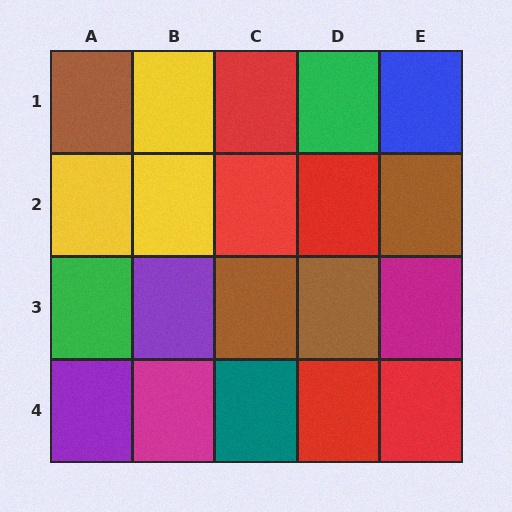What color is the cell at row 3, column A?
Green.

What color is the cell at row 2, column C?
Red.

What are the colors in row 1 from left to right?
Brown, yellow, red, green, blue.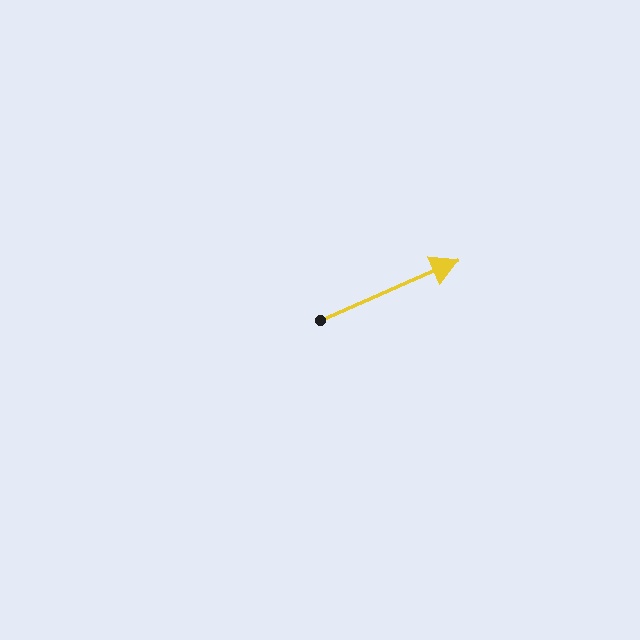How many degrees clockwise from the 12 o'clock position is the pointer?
Approximately 67 degrees.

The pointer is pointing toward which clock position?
Roughly 2 o'clock.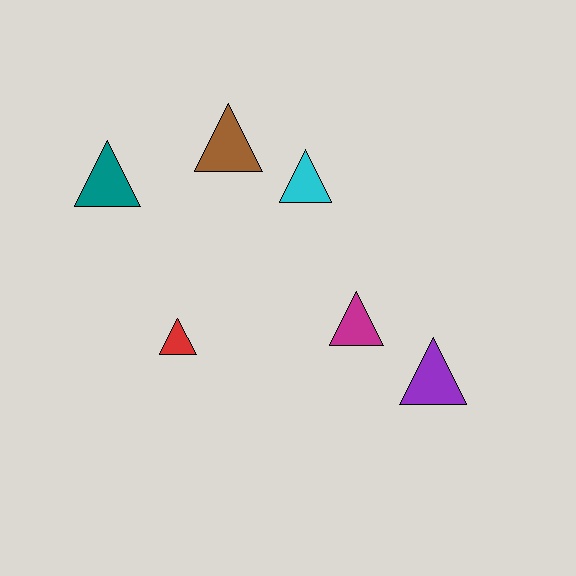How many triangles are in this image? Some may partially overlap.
There are 6 triangles.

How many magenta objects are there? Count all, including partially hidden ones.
There is 1 magenta object.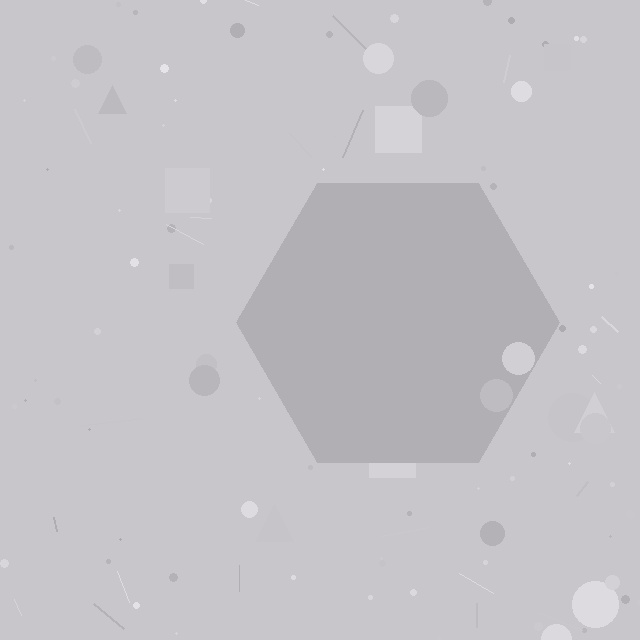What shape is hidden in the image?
A hexagon is hidden in the image.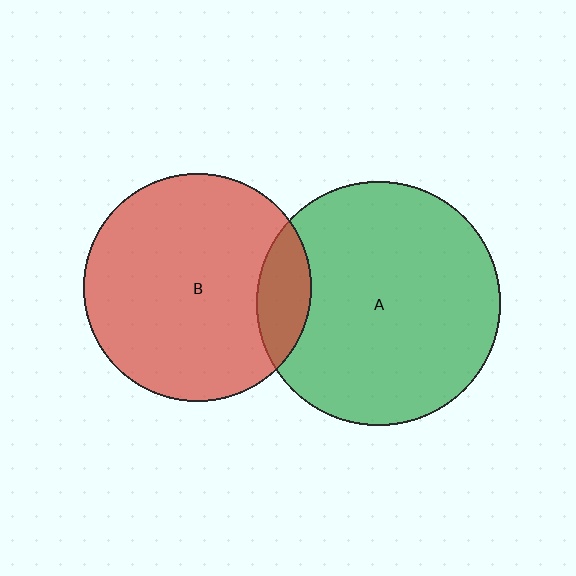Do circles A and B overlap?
Yes.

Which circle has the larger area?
Circle A (green).